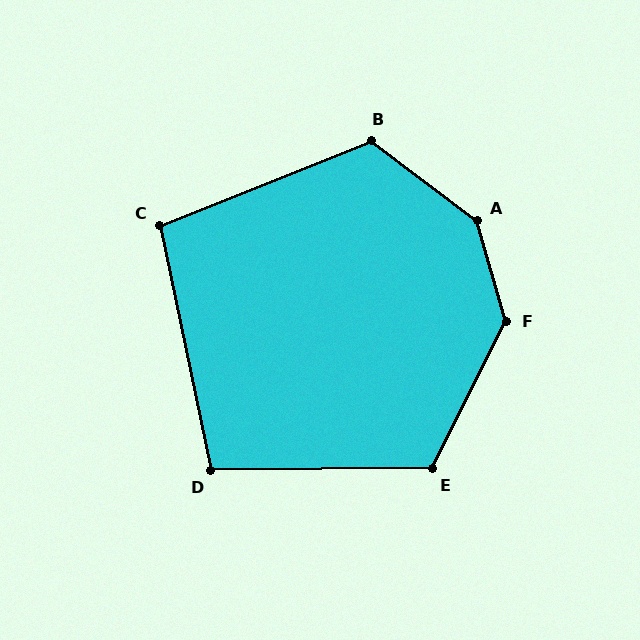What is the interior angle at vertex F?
Approximately 138 degrees (obtuse).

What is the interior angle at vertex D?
Approximately 101 degrees (obtuse).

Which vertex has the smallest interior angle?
C, at approximately 100 degrees.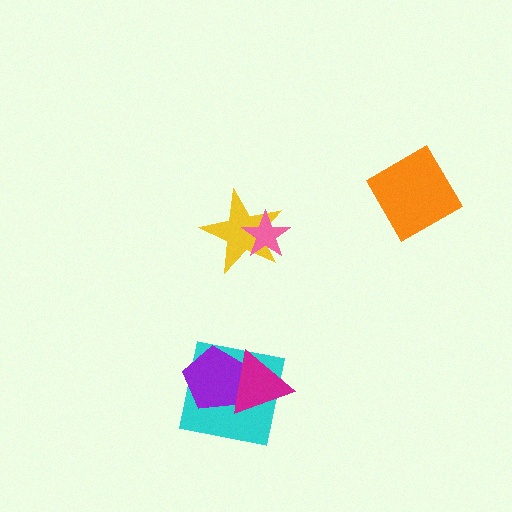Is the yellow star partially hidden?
Yes, it is partially covered by another shape.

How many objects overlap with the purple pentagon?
2 objects overlap with the purple pentagon.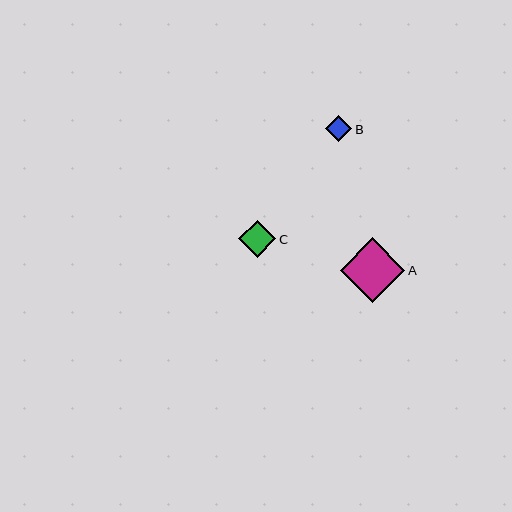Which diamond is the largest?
Diamond A is the largest with a size of approximately 65 pixels.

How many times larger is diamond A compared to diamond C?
Diamond A is approximately 1.8 times the size of diamond C.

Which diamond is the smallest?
Diamond B is the smallest with a size of approximately 26 pixels.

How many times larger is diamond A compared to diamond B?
Diamond A is approximately 2.5 times the size of diamond B.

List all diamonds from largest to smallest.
From largest to smallest: A, C, B.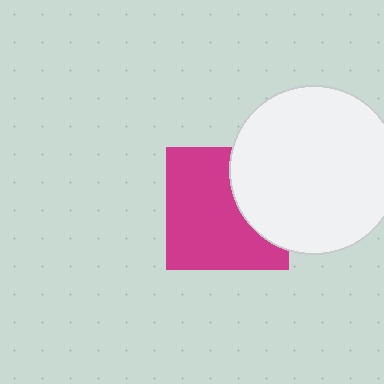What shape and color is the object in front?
The object in front is a white circle.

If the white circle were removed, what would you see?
You would see the complete magenta square.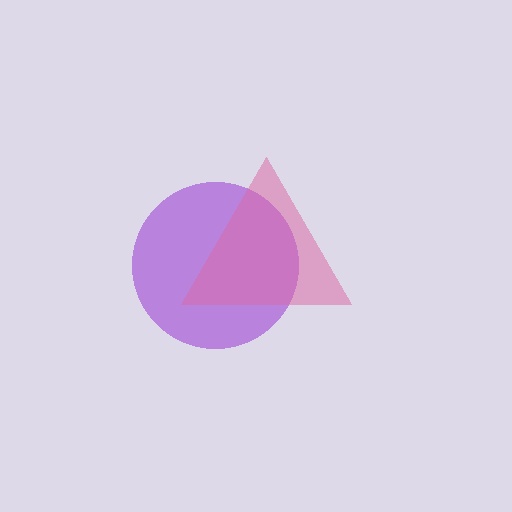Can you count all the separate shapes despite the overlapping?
Yes, there are 2 separate shapes.